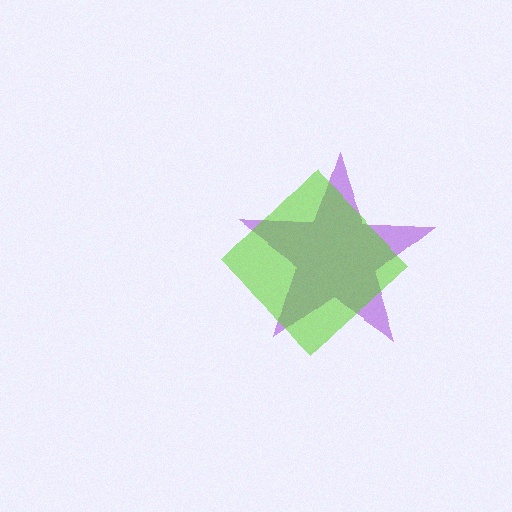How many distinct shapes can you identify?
There are 2 distinct shapes: a purple star, a lime diamond.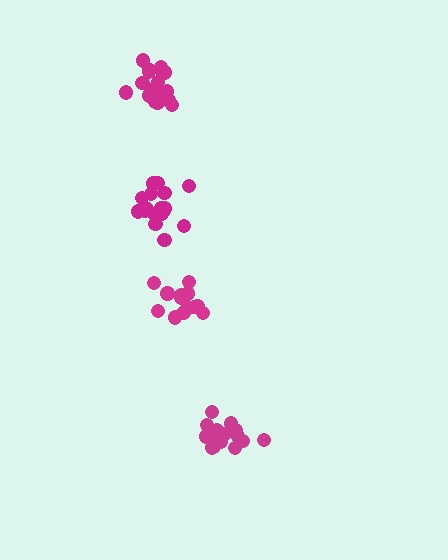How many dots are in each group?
Group 1: 16 dots, Group 2: 19 dots, Group 3: 18 dots, Group 4: 14 dots (67 total).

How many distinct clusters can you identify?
There are 4 distinct clusters.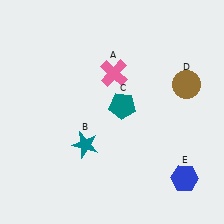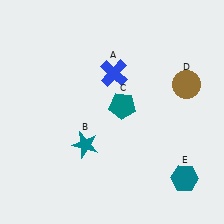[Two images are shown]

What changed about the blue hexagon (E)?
In Image 1, E is blue. In Image 2, it changed to teal.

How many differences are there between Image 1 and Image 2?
There are 2 differences between the two images.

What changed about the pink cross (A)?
In Image 1, A is pink. In Image 2, it changed to blue.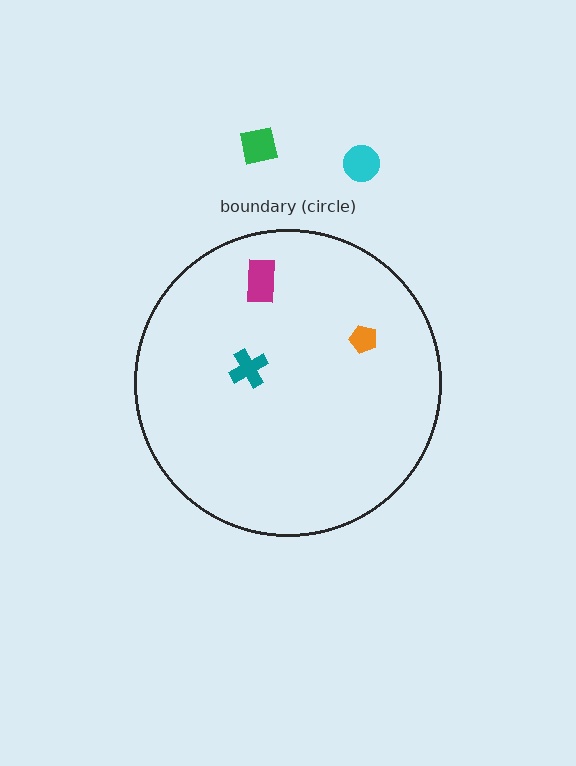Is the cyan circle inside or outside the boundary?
Outside.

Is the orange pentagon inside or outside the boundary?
Inside.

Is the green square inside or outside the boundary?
Outside.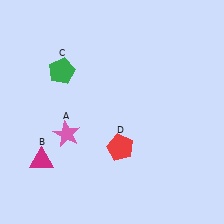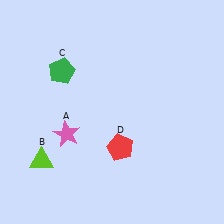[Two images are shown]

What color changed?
The triangle (B) changed from magenta in Image 1 to lime in Image 2.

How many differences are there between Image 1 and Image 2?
There is 1 difference between the two images.